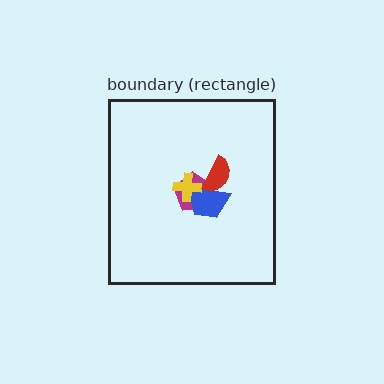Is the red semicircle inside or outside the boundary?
Inside.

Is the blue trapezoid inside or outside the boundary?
Inside.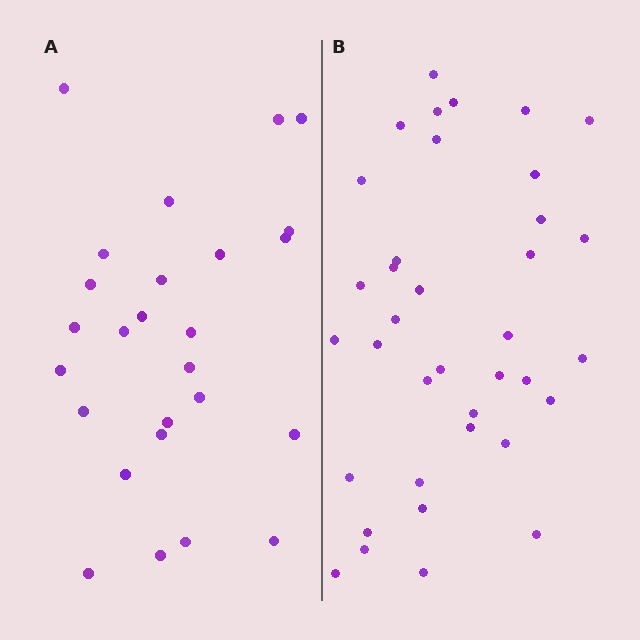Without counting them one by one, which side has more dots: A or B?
Region B (the right region) has more dots.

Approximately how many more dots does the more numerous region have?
Region B has roughly 12 or so more dots than region A.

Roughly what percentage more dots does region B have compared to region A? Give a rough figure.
About 40% more.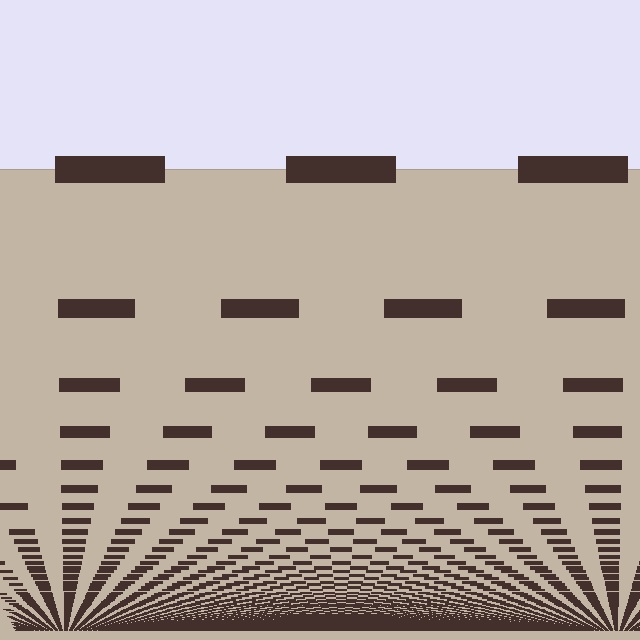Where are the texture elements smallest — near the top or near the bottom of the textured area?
Near the bottom.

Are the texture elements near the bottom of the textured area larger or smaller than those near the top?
Smaller. The gradient is inverted — elements near the bottom are smaller and denser.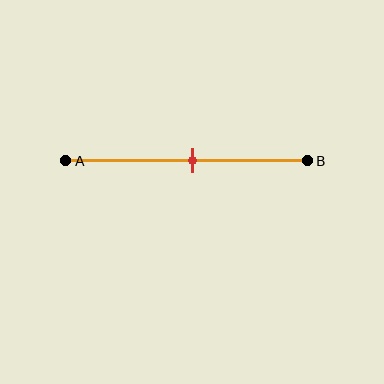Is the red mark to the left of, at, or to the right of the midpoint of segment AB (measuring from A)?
The red mark is approximately at the midpoint of segment AB.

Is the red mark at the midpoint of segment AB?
Yes, the mark is approximately at the midpoint.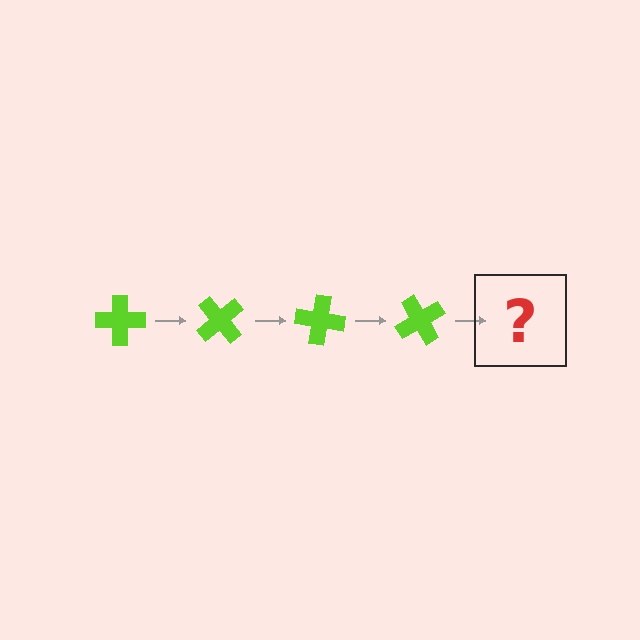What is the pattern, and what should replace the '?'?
The pattern is that the cross rotates 50 degrees each step. The '?' should be a lime cross rotated 200 degrees.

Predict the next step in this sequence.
The next step is a lime cross rotated 200 degrees.